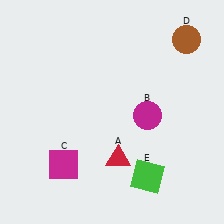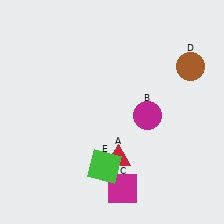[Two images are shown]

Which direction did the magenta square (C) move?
The magenta square (C) moved right.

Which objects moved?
The objects that moved are: the magenta square (C), the brown circle (D), the green square (E).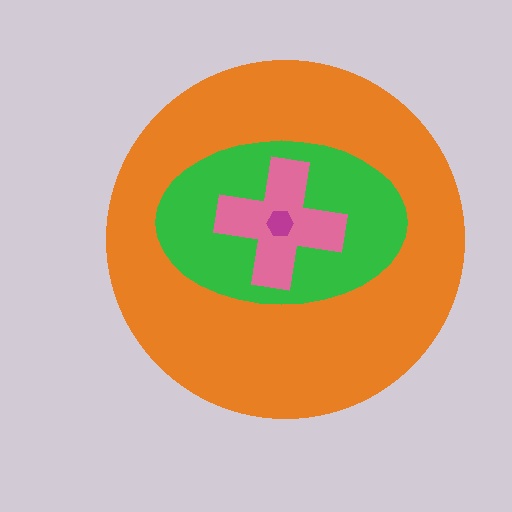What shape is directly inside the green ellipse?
The pink cross.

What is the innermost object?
The magenta hexagon.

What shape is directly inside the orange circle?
The green ellipse.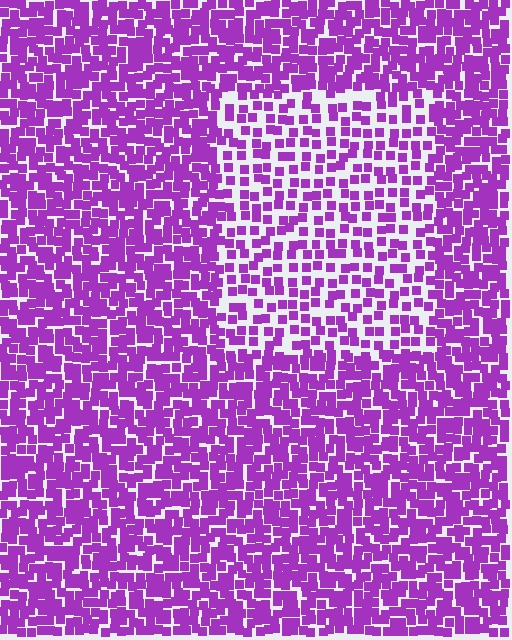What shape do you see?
I see a rectangle.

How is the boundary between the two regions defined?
The boundary is defined by a change in element density (approximately 1.9x ratio). All elements are the same color, size, and shape.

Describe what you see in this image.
The image contains small purple elements arranged at two different densities. A rectangle-shaped region is visible where the elements are less densely packed than the surrounding area.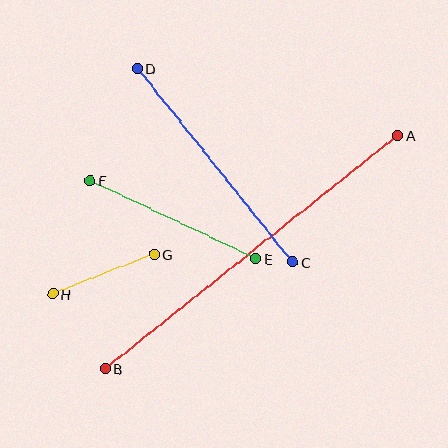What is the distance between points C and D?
The distance is approximately 248 pixels.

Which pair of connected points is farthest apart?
Points A and B are farthest apart.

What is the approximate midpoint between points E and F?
The midpoint is at approximately (173, 220) pixels.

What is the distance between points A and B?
The distance is approximately 374 pixels.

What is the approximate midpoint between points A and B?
The midpoint is at approximately (251, 252) pixels.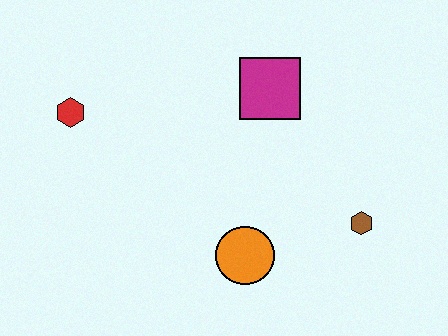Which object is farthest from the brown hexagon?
The red hexagon is farthest from the brown hexagon.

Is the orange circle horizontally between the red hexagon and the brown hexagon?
Yes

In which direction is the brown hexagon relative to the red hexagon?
The brown hexagon is to the right of the red hexagon.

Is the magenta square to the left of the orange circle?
No